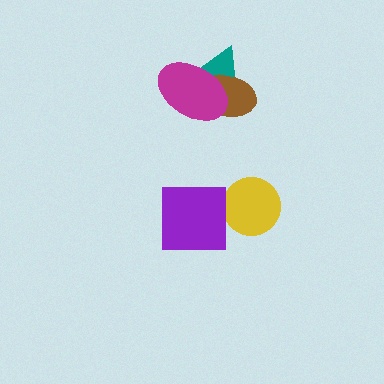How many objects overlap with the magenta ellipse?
2 objects overlap with the magenta ellipse.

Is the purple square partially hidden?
No, no other shape covers it.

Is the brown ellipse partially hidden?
Yes, it is partially covered by another shape.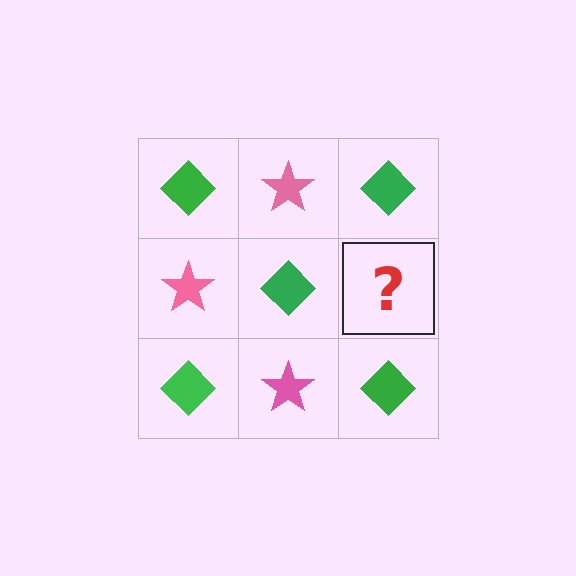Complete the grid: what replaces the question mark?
The question mark should be replaced with a pink star.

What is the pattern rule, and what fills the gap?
The rule is that it alternates green diamond and pink star in a checkerboard pattern. The gap should be filled with a pink star.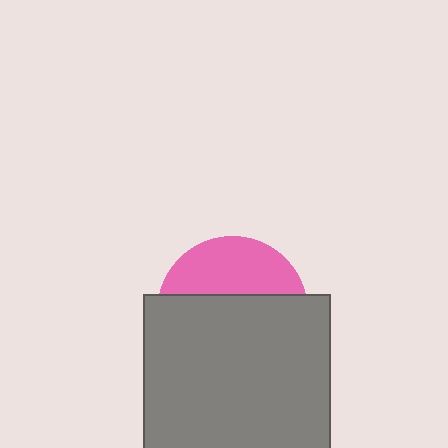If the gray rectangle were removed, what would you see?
You would see the complete pink circle.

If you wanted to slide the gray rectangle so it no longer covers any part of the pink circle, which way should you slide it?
Slide it down — that is the most direct way to separate the two shapes.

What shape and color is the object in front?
The object in front is a gray rectangle.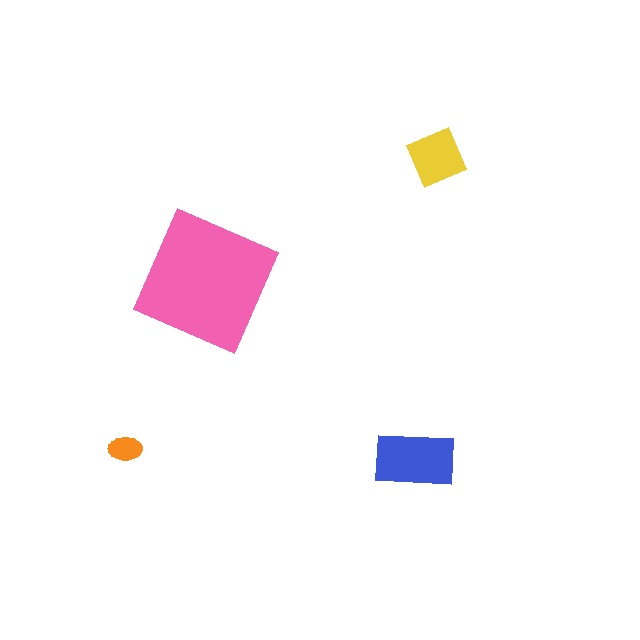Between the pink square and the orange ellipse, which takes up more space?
The pink square.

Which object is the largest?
The pink square.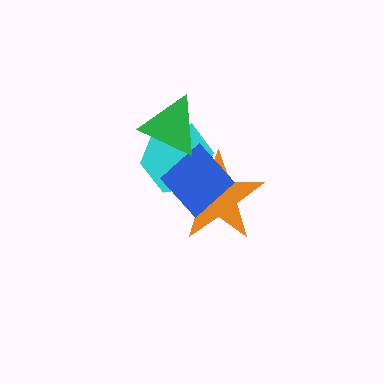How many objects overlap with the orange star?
2 objects overlap with the orange star.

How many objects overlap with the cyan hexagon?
3 objects overlap with the cyan hexagon.